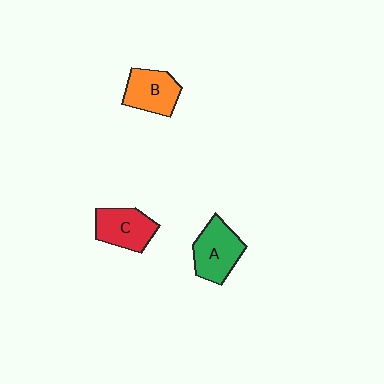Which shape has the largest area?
Shape A (green).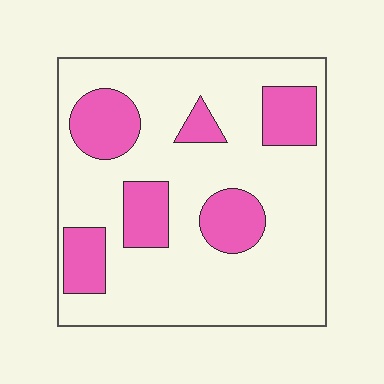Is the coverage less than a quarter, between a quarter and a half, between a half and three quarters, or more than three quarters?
Less than a quarter.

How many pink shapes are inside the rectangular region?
6.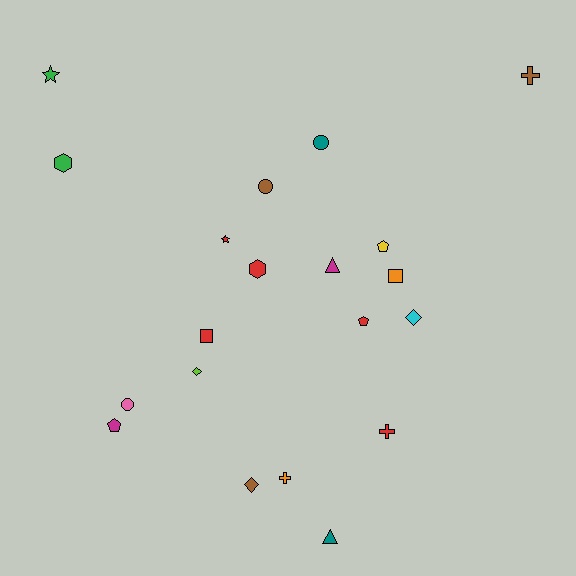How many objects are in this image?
There are 20 objects.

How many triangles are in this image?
There are 2 triangles.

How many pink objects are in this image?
There is 1 pink object.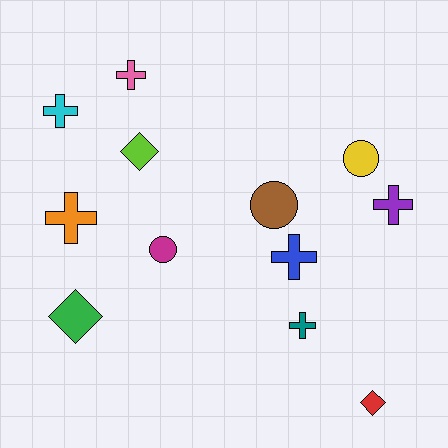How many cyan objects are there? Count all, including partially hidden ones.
There is 1 cyan object.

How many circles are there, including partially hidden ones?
There are 3 circles.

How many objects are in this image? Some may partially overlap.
There are 12 objects.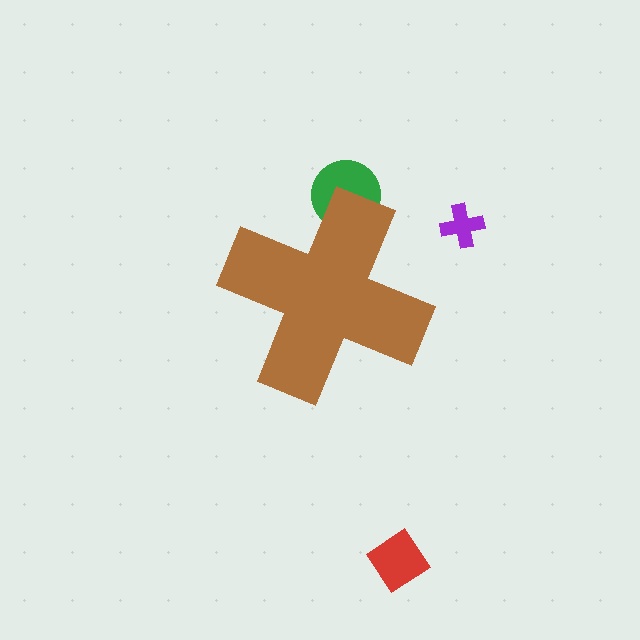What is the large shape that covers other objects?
A brown cross.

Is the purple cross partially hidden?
No, the purple cross is fully visible.